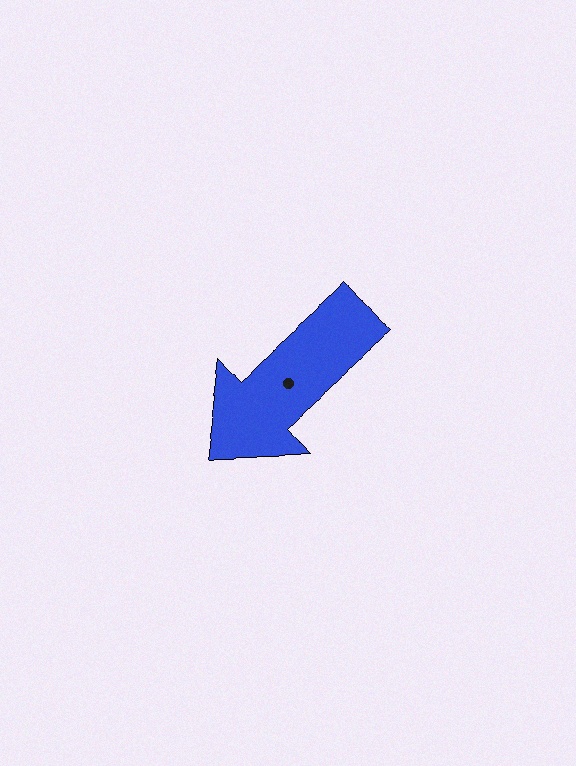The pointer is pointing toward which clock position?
Roughly 8 o'clock.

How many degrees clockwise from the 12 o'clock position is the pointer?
Approximately 228 degrees.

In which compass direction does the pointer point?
Southwest.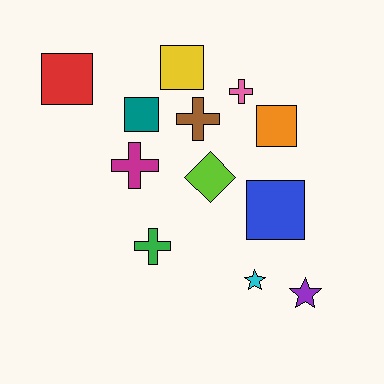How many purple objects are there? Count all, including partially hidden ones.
There is 1 purple object.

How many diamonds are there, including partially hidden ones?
There is 1 diamond.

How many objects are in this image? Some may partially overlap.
There are 12 objects.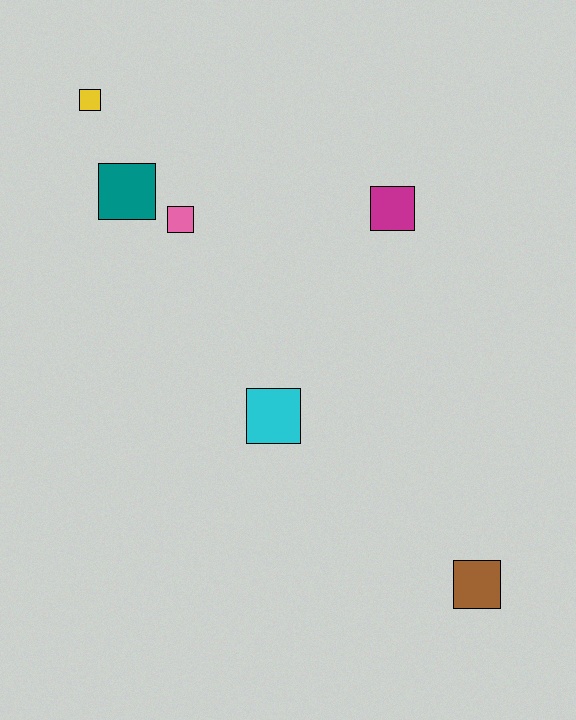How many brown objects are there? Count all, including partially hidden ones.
There is 1 brown object.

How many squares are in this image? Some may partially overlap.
There are 6 squares.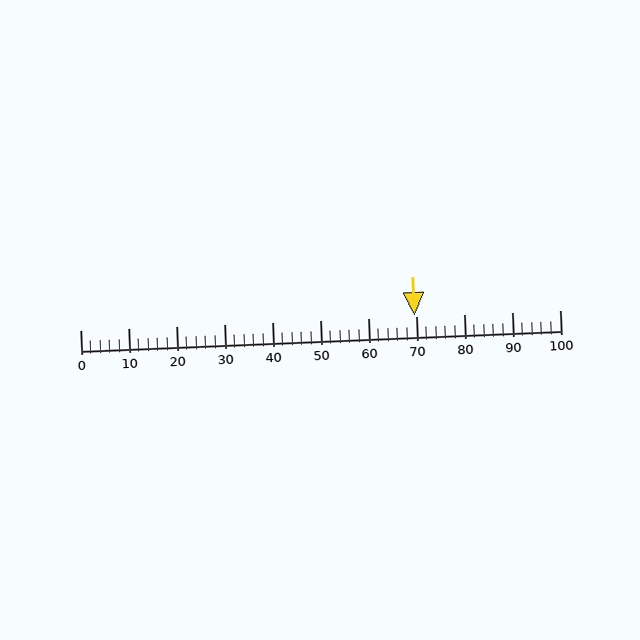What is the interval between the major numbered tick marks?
The major tick marks are spaced 10 units apart.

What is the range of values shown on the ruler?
The ruler shows values from 0 to 100.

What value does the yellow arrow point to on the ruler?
The yellow arrow points to approximately 70.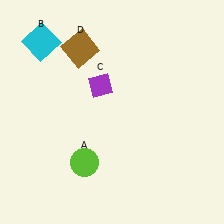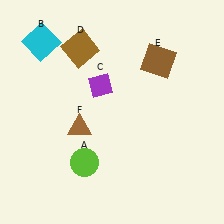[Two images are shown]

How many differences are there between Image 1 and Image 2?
There are 2 differences between the two images.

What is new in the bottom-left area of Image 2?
A brown triangle (F) was added in the bottom-left area of Image 2.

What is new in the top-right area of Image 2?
A brown square (E) was added in the top-right area of Image 2.